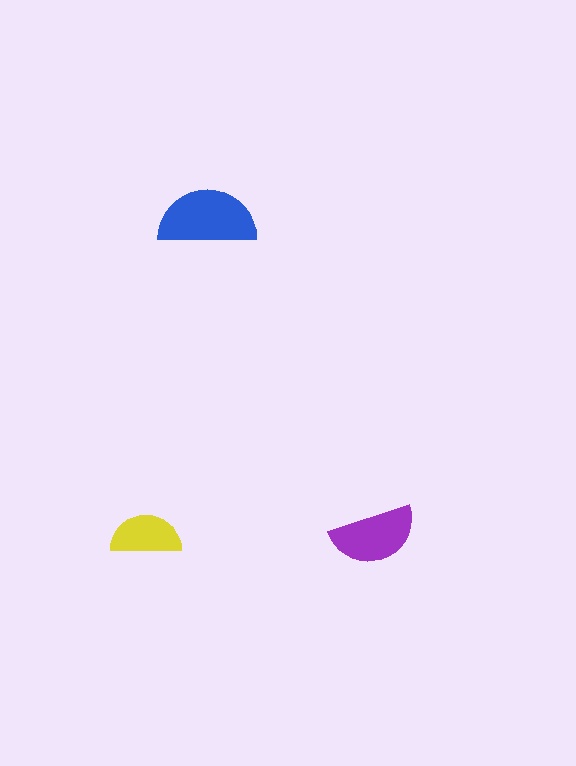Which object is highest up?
The blue semicircle is topmost.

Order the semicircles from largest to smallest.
the blue one, the purple one, the yellow one.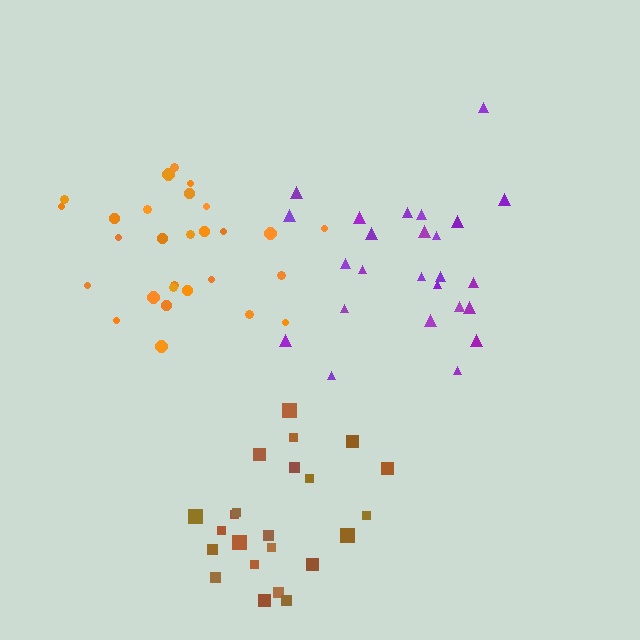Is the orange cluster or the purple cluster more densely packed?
Orange.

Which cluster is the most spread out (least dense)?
Purple.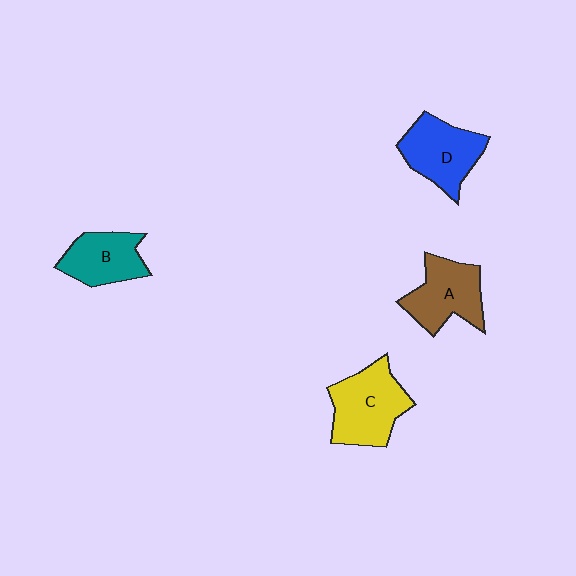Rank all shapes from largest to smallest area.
From largest to smallest: C (yellow), D (blue), A (brown), B (teal).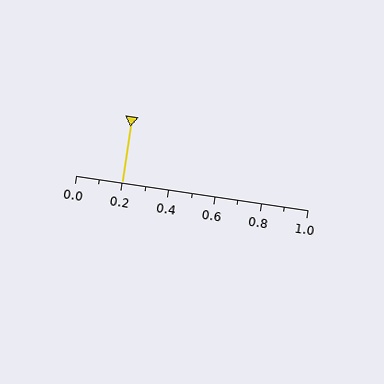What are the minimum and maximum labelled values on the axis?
The axis runs from 0.0 to 1.0.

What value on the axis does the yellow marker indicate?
The marker indicates approximately 0.2.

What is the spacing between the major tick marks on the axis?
The major ticks are spaced 0.2 apart.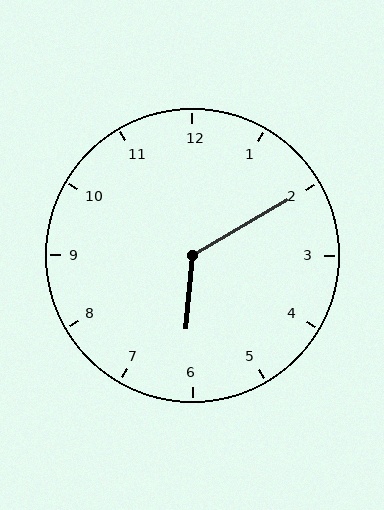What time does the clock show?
6:10.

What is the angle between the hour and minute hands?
Approximately 125 degrees.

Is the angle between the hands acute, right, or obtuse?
It is obtuse.